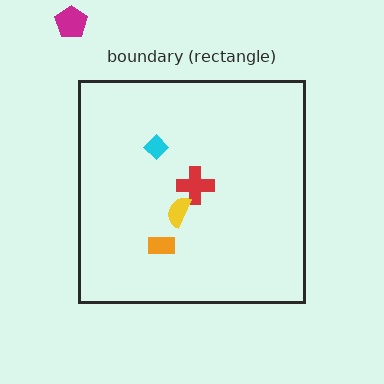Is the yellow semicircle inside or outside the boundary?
Inside.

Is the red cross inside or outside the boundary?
Inside.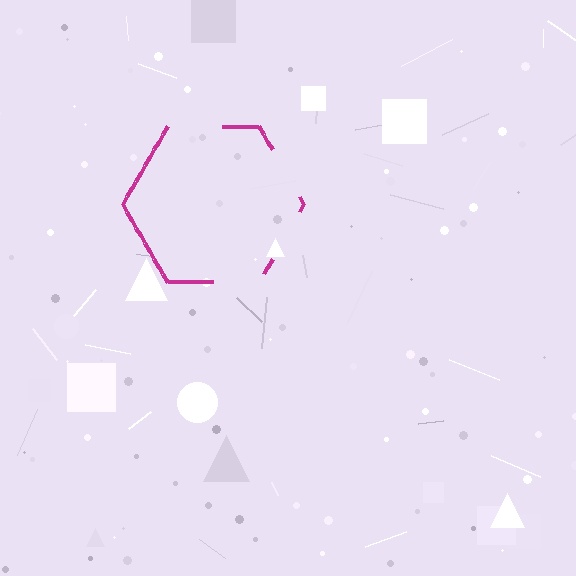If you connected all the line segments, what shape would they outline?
They would outline a hexagon.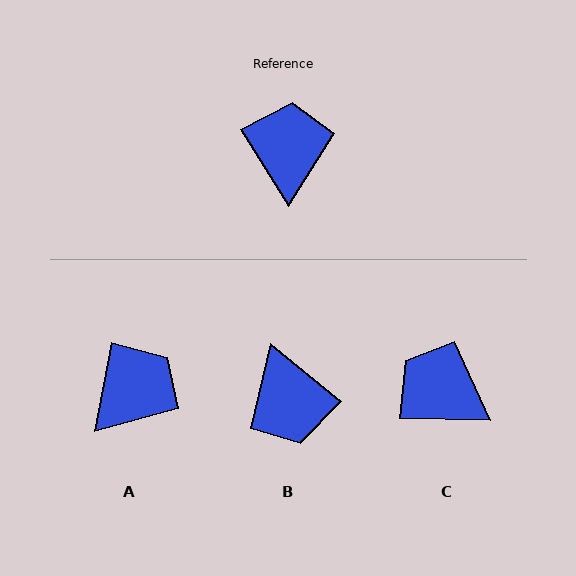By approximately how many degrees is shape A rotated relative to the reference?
Approximately 42 degrees clockwise.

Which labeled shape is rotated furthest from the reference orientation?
B, about 161 degrees away.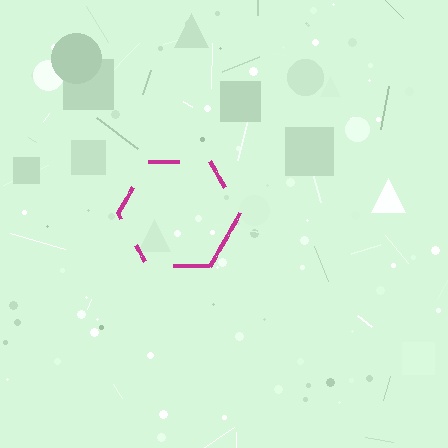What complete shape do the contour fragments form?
The contour fragments form a hexagon.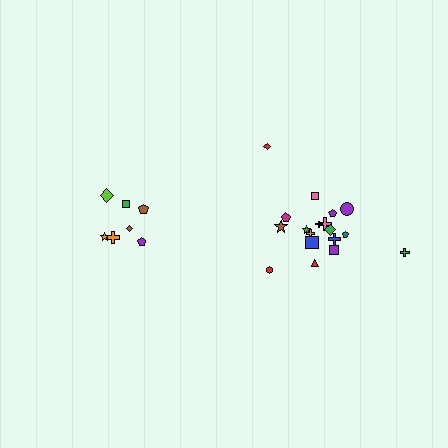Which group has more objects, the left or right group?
The right group.